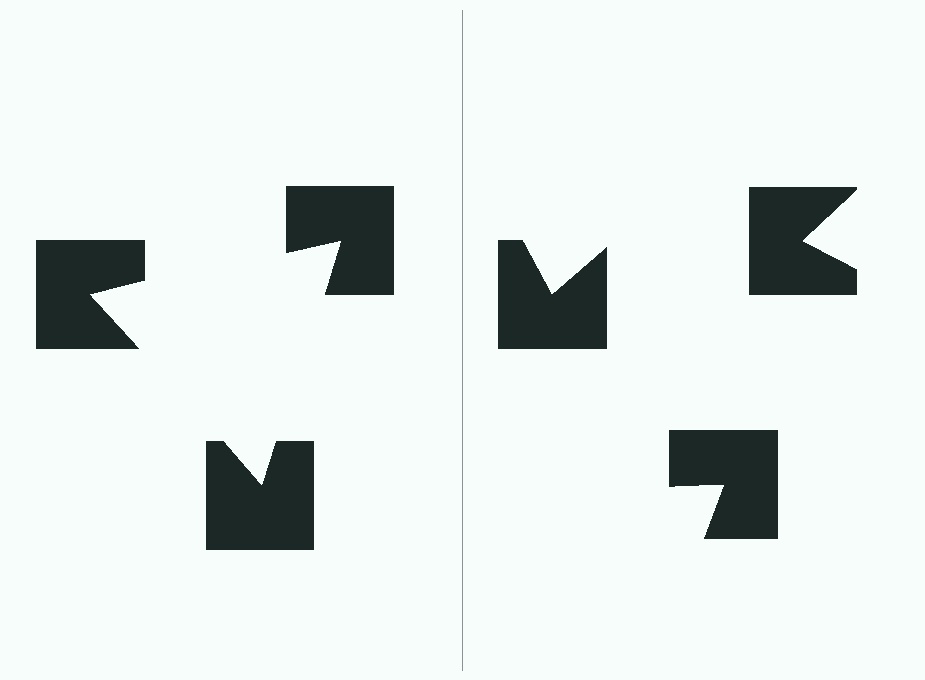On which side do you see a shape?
An illusory triangle appears on the left side. On the right side the wedge cuts are rotated, so no coherent shape forms.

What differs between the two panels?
The notched squares are positioned identically on both sides; only the wedge orientations differ. On the left they align to a triangle; on the right they are misaligned.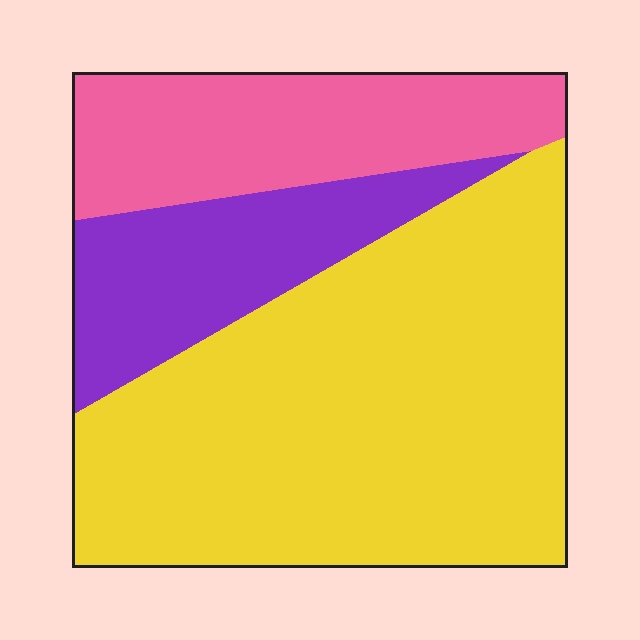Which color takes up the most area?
Yellow, at roughly 60%.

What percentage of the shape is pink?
Pink takes up about one fifth (1/5) of the shape.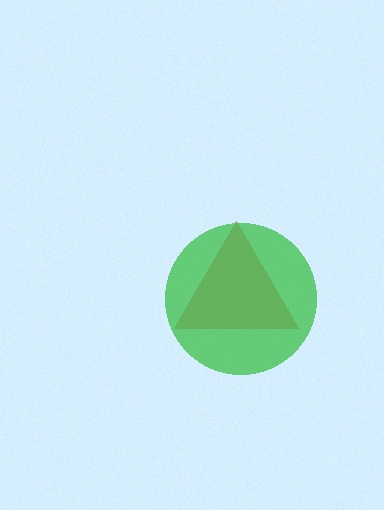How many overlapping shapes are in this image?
There are 2 overlapping shapes in the image.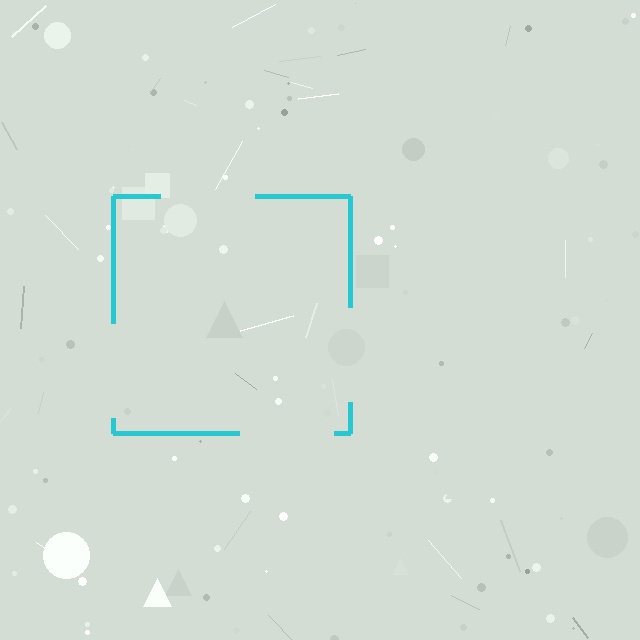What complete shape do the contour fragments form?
The contour fragments form a square.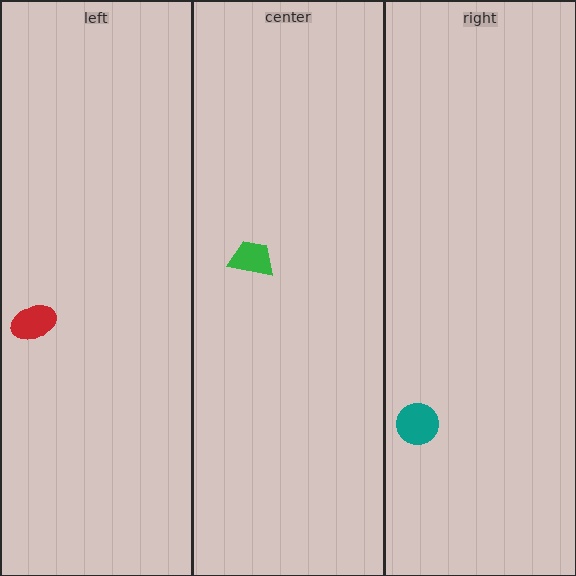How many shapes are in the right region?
1.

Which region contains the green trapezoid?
The center region.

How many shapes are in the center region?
1.